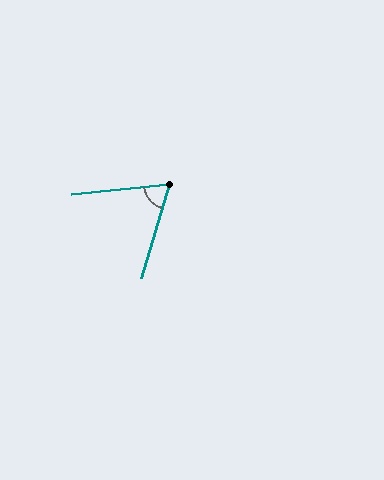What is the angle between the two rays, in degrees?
Approximately 68 degrees.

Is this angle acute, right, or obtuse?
It is acute.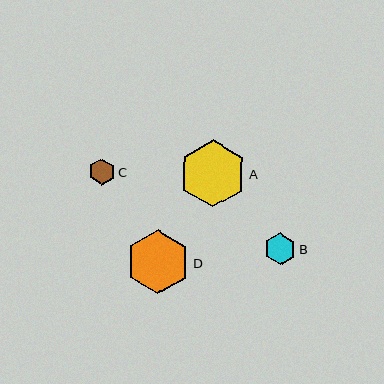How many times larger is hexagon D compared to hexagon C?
Hexagon D is approximately 2.4 times the size of hexagon C.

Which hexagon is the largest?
Hexagon A is the largest with a size of approximately 67 pixels.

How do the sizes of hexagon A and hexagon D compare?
Hexagon A and hexagon D are approximately the same size.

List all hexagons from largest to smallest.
From largest to smallest: A, D, B, C.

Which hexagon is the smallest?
Hexagon C is the smallest with a size of approximately 26 pixels.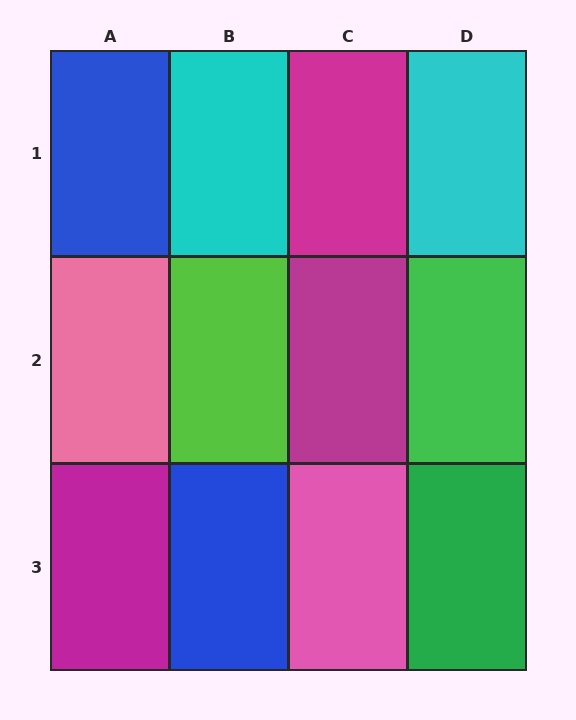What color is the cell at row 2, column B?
Lime.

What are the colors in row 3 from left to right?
Magenta, blue, pink, green.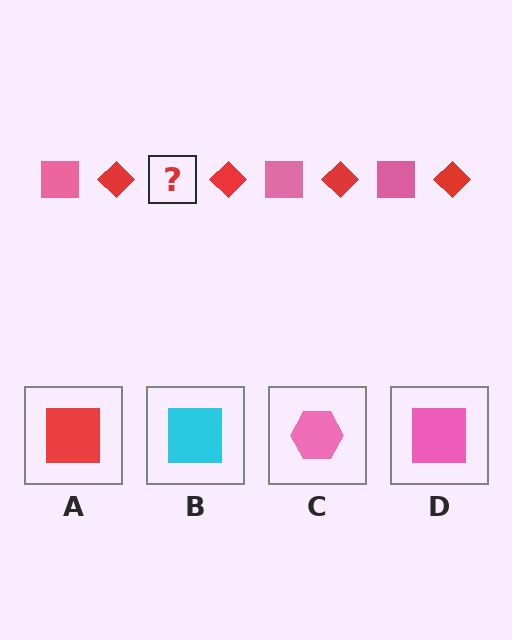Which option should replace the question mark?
Option D.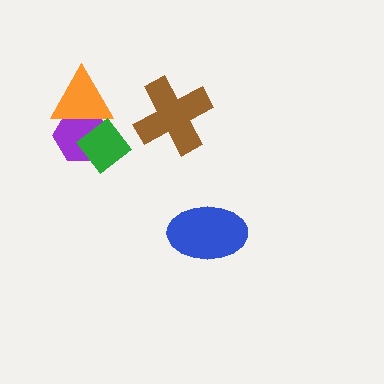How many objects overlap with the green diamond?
2 objects overlap with the green diamond.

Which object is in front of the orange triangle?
The green diamond is in front of the orange triangle.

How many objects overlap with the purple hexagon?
2 objects overlap with the purple hexagon.